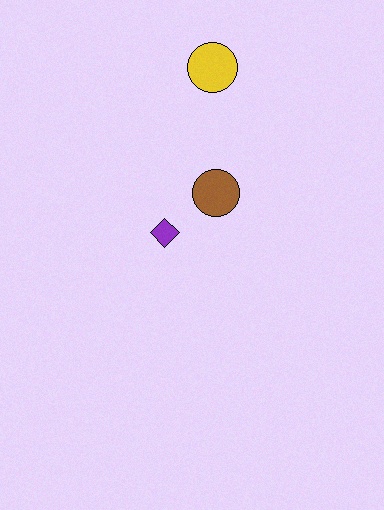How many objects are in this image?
There are 3 objects.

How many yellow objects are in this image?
There is 1 yellow object.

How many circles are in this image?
There are 2 circles.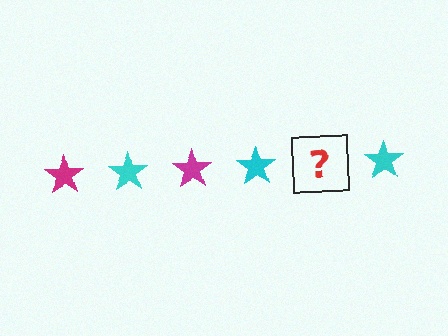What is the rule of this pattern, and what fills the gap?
The rule is that the pattern cycles through magenta, cyan stars. The gap should be filled with a magenta star.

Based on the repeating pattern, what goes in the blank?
The blank should be a magenta star.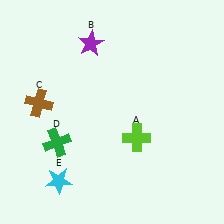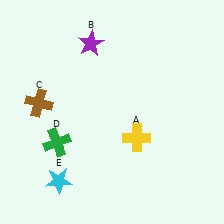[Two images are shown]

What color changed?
The cross (A) changed from lime in Image 1 to yellow in Image 2.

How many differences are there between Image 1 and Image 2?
There is 1 difference between the two images.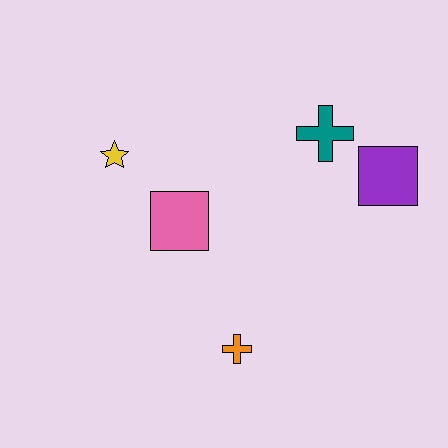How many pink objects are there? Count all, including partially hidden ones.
There is 1 pink object.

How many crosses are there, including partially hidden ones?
There are 2 crosses.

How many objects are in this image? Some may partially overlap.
There are 5 objects.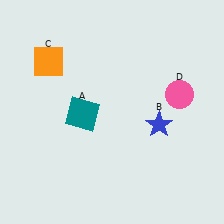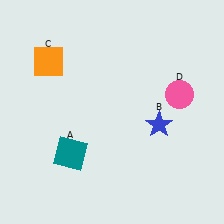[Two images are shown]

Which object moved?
The teal square (A) moved down.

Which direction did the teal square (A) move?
The teal square (A) moved down.